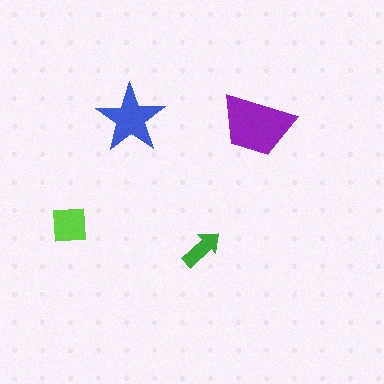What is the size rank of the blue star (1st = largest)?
2nd.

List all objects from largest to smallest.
The purple trapezoid, the blue star, the lime square, the green arrow.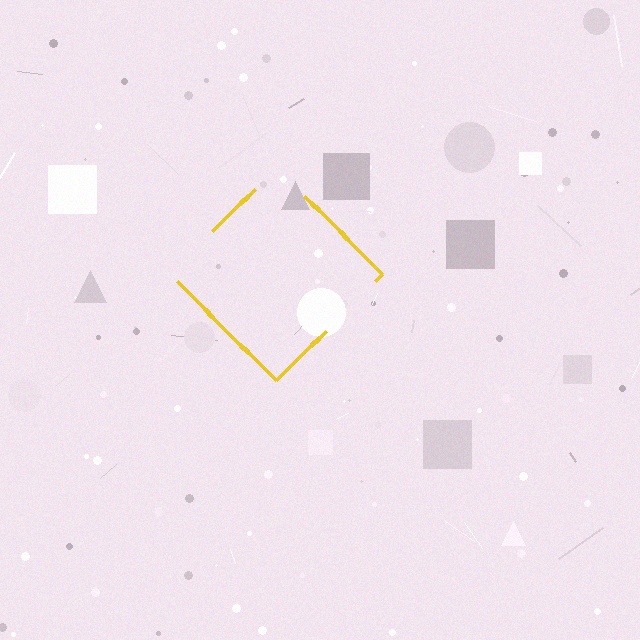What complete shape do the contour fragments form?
The contour fragments form a diamond.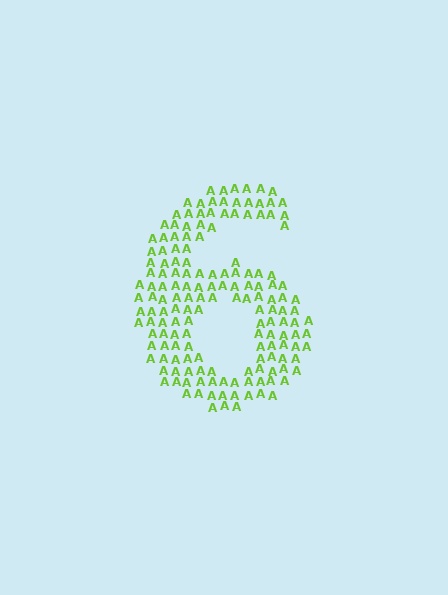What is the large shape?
The large shape is the digit 6.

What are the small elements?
The small elements are letter A's.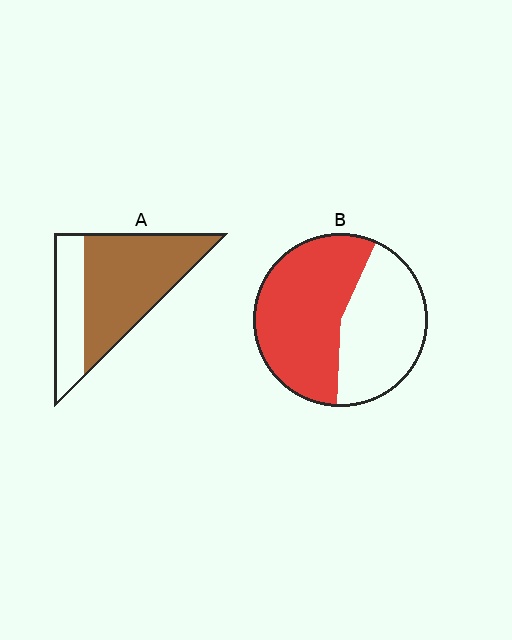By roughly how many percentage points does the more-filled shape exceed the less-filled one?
By roughly 10 percentage points (A over B).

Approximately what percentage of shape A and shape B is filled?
A is approximately 70% and B is approximately 55%.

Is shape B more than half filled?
Yes.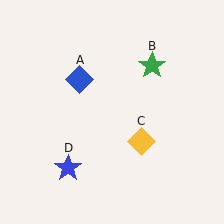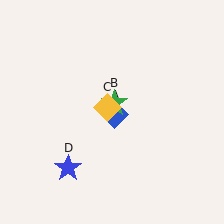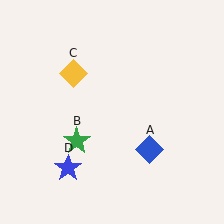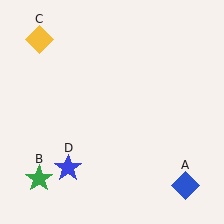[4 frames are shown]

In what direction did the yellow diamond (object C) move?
The yellow diamond (object C) moved up and to the left.